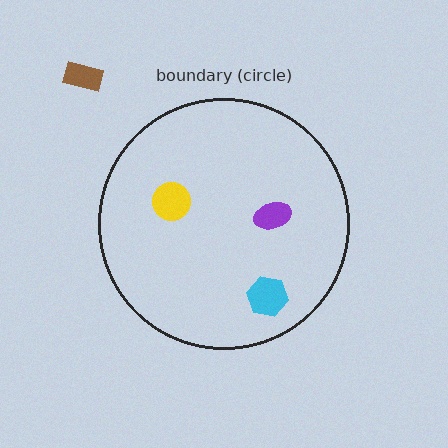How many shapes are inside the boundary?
3 inside, 1 outside.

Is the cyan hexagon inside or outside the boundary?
Inside.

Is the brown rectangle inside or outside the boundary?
Outside.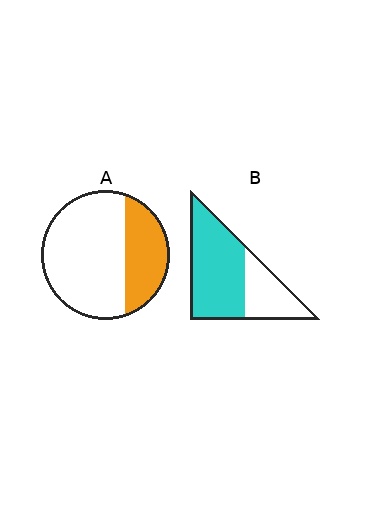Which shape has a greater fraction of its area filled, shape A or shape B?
Shape B.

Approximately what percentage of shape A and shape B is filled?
A is approximately 30% and B is approximately 65%.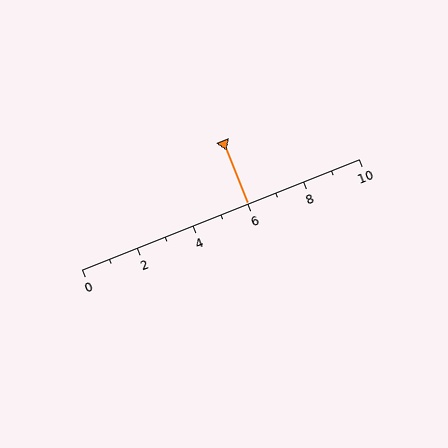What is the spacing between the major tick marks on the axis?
The major ticks are spaced 2 apart.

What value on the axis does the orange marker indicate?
The marker indicates approximately 6.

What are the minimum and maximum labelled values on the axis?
The axis runs from 0 to 10.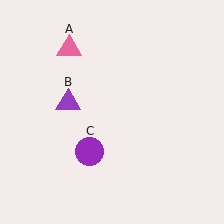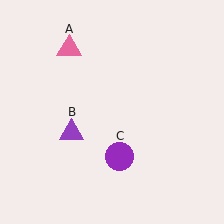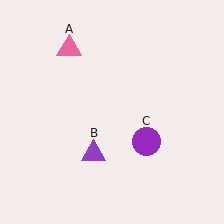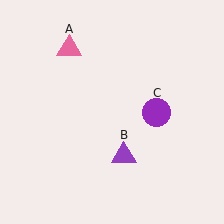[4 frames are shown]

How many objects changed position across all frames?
2 objects changed position: purple triangle (object B), purple circle (object C).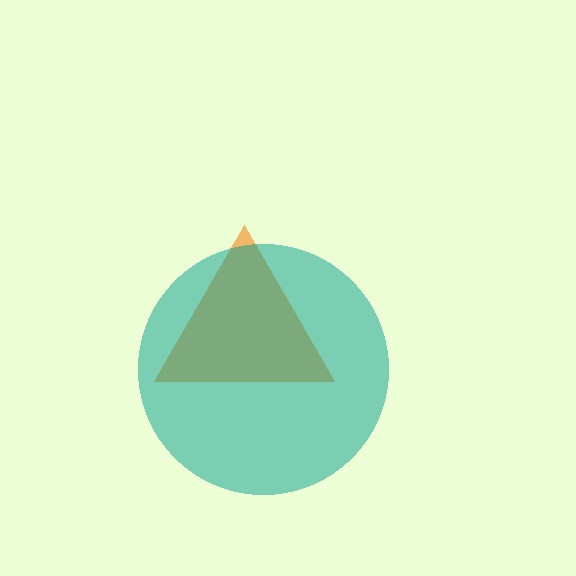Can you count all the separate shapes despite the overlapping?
Yes, there are 2 separate shapes.